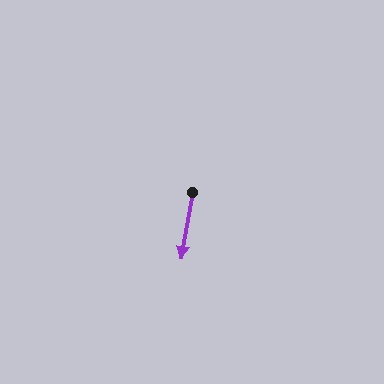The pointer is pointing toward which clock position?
Roughly 6 o'clock.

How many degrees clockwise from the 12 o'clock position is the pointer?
Approximately 189 degrees.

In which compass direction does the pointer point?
South.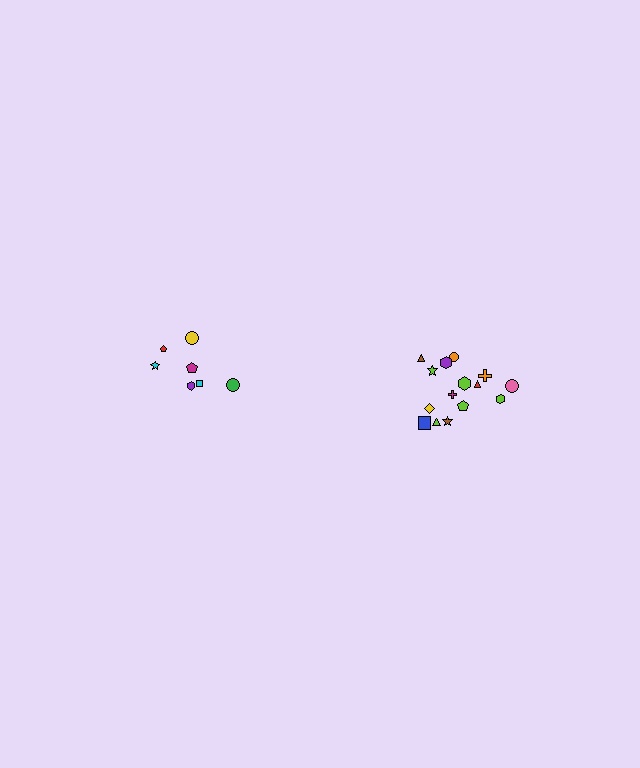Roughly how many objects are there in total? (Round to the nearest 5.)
Roughly 20 objects in total.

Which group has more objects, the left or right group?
The right group.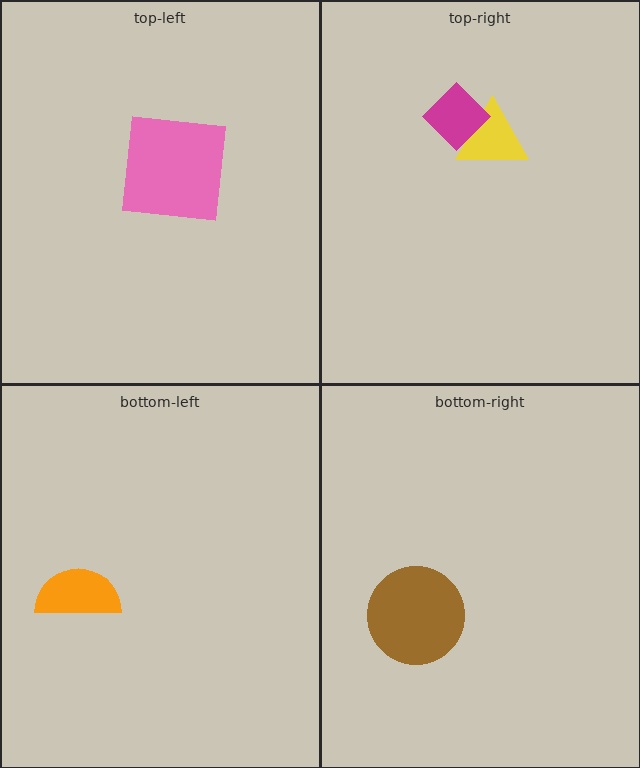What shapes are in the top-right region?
The yellow triangle, the magenta diamond.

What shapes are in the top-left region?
The pink square.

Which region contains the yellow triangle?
The top-right region.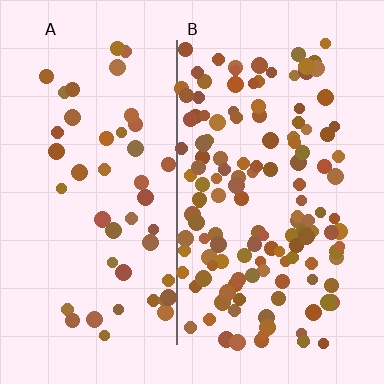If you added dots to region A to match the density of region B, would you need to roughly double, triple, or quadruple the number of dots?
Approximately triple.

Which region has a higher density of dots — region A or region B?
B (the right).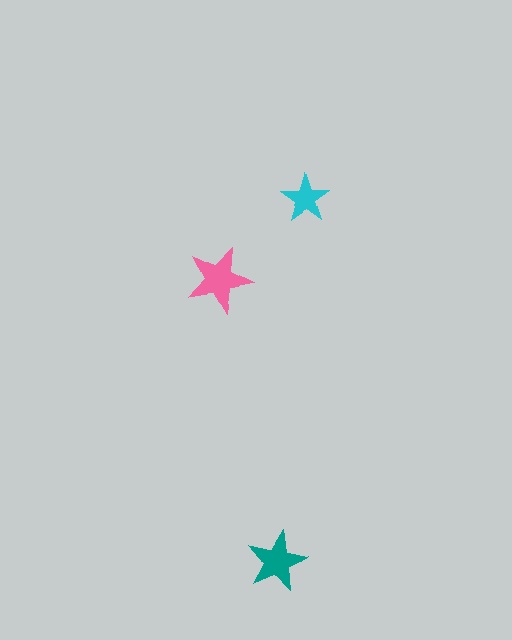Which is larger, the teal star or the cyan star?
The teal one.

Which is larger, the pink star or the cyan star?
The pink one.